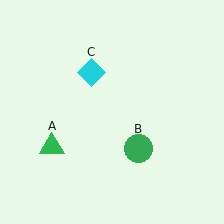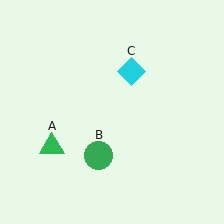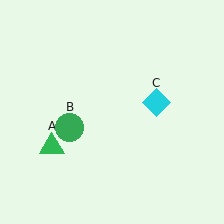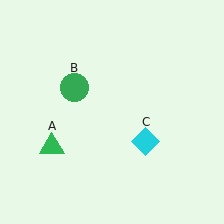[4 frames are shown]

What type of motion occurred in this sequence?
The green circle (object B), cyan diamond (object C) rotated clockwise around the center of the scene.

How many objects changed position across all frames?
2 objects changed position: green circle (object B), cyan diamond (object C).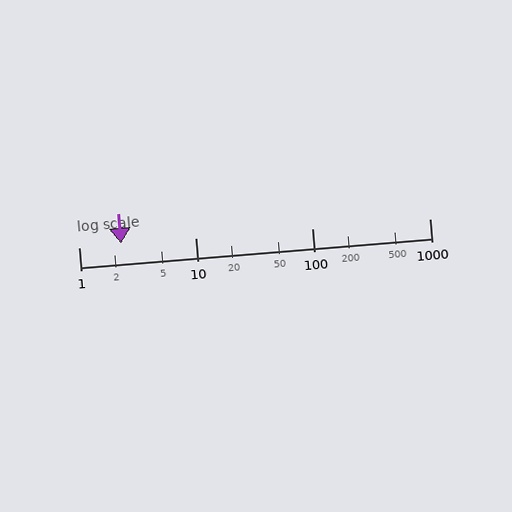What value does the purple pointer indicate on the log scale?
The pointer indicates approximately 2.3.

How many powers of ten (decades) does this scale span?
The scale spans 3 decades, from 1 to 1000.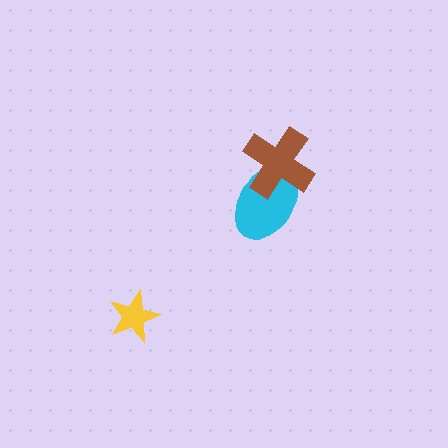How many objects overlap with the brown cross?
1 object overlaps with the brown cross.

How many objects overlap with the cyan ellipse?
1 object overlaps with the cyan ellipse.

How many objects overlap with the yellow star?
0 objects overlap with the yellow star.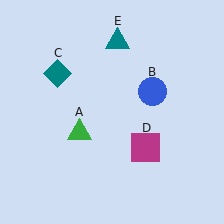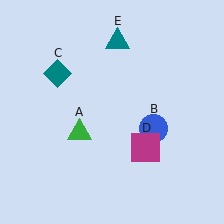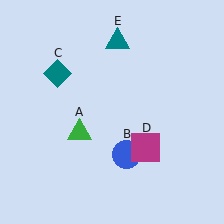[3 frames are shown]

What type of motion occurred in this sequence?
The blue circle (object B) rotated clockwise around the center of the scene.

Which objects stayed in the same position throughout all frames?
Green triangle (object A) and teal diamond (object C) and magenta square (object D) and teal triangle (object E) remained stationary.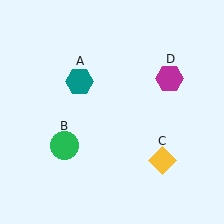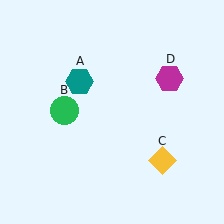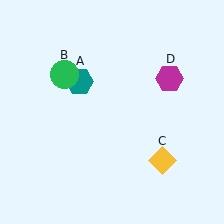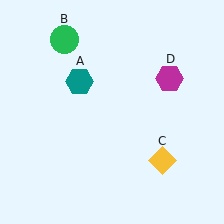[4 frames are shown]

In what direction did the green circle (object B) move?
The green circle (object B) moved up.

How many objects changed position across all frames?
1 object changed position: green circle (object B).